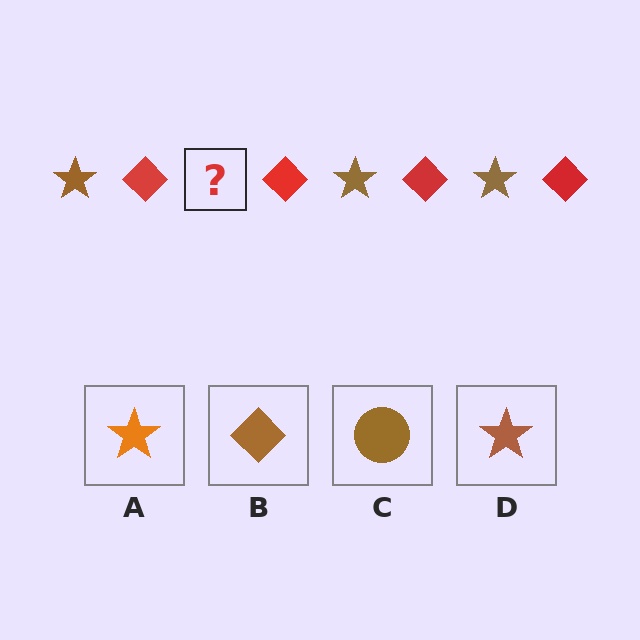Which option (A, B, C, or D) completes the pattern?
D.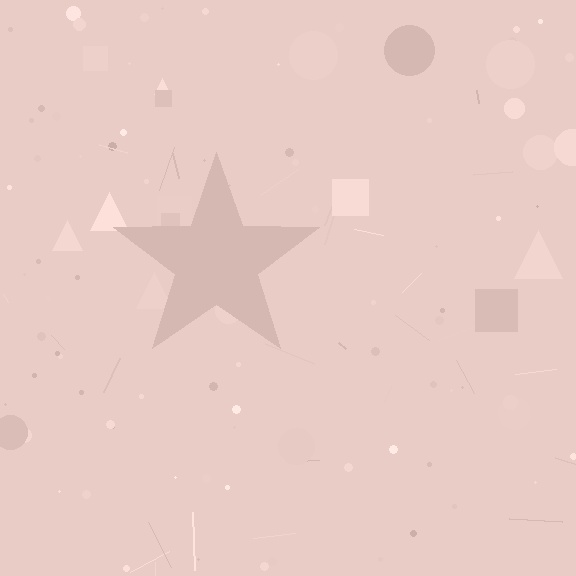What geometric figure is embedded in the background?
A star is embedded in the background.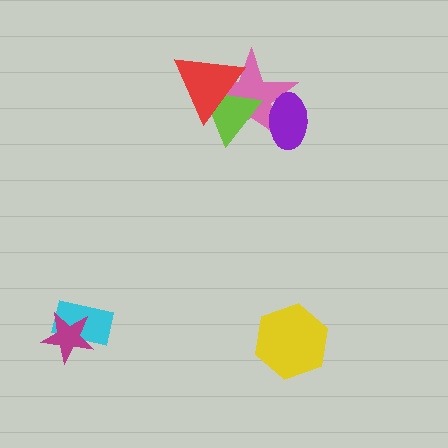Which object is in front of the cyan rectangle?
The magenta star is in front of the cyan rectangle.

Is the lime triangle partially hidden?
Yes, it is partially covered by another shape.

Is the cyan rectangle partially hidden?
Yes, it is partially covered by another shape.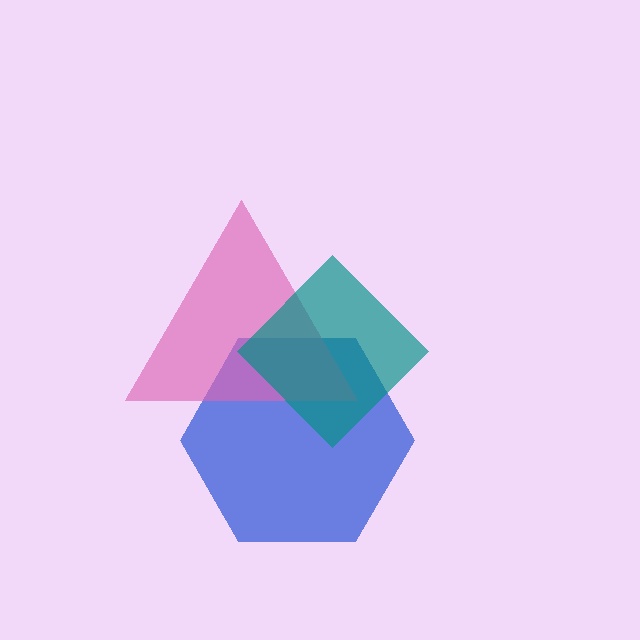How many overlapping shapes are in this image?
There are 3 overlapping shapes in the image.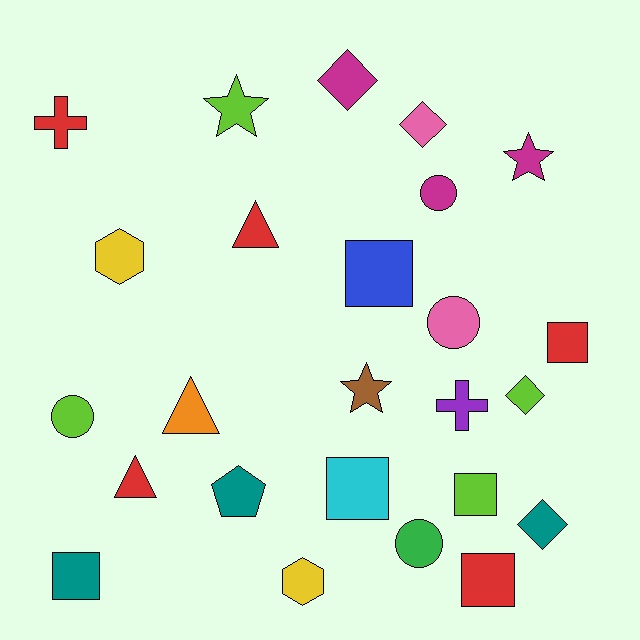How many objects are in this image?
There are 25 objects.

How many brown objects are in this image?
There is 1 brown object.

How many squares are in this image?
There are 6 squares.